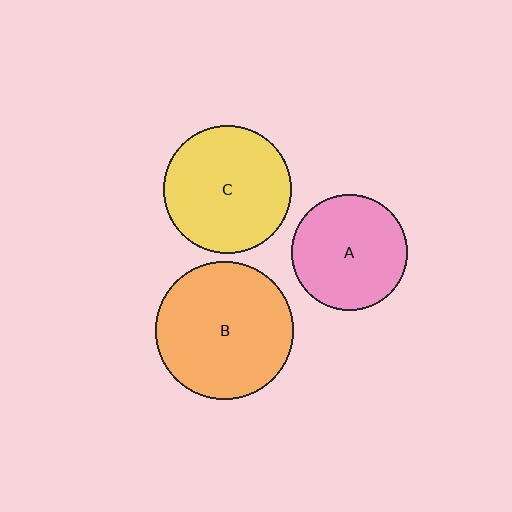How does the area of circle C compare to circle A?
Approximately 1.2 times.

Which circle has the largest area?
Circle B (orange).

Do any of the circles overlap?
No, none of the circles overlap.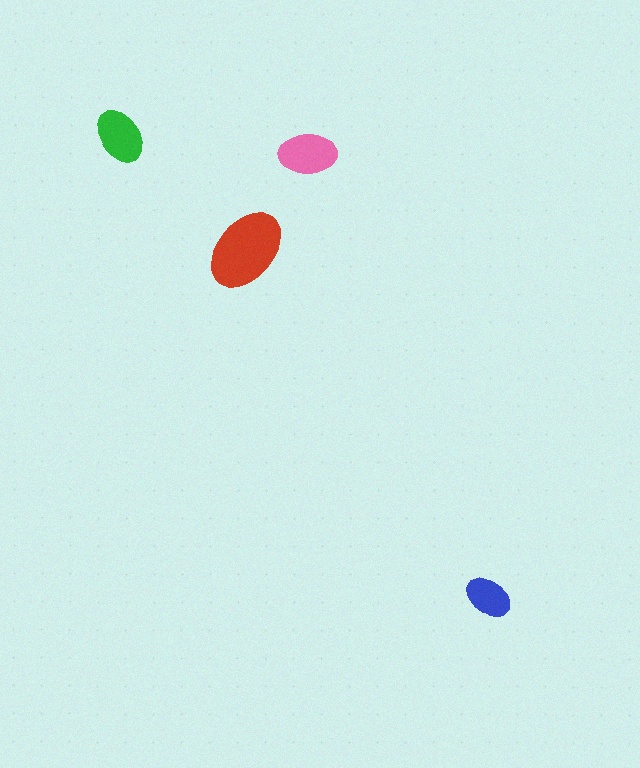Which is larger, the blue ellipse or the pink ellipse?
The pink one.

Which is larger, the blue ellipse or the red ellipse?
The red one.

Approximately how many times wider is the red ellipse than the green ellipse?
About 1.5 times wider.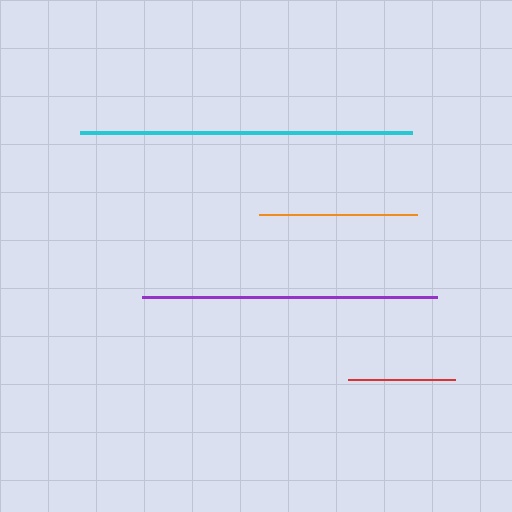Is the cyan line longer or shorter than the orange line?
The cyan line is longer than the orange line.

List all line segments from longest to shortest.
From longest to shortest: cyan, purple, orange, red.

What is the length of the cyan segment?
The cyan segment is approximately 332 pixels long.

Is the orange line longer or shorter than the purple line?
The purple line is longer than the orange line.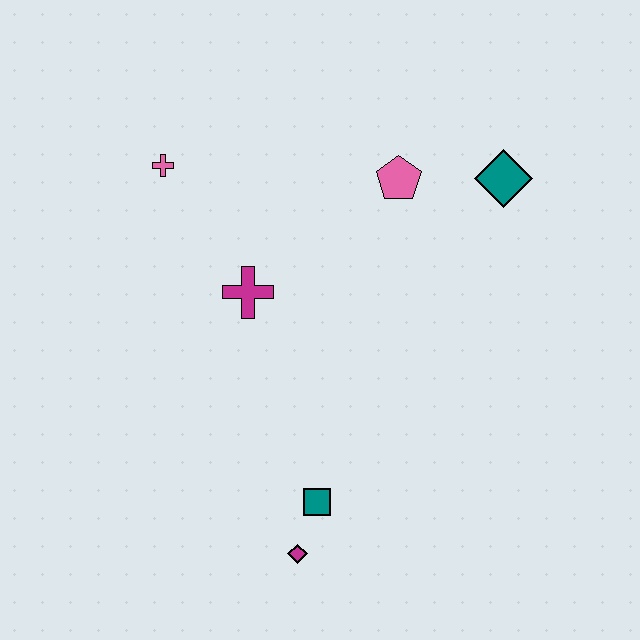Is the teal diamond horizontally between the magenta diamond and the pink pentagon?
No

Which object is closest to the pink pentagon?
The teal diamond is closest to the pink pentagon.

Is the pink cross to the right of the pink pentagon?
No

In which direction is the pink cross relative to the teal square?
The pink cross is above the teal square.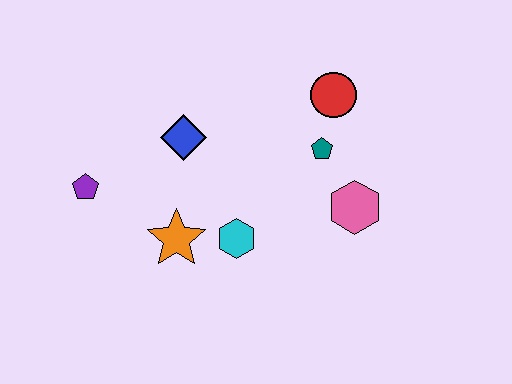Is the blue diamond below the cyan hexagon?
No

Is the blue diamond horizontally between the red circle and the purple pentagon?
Yes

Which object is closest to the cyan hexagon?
The orange star is closest to the cyan hexagon.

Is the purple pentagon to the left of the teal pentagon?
Yes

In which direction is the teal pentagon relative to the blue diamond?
The teal pentagon is to the right of the blue diamond.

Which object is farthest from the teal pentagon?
The purple pentagon is farthest from the teal pentagon.